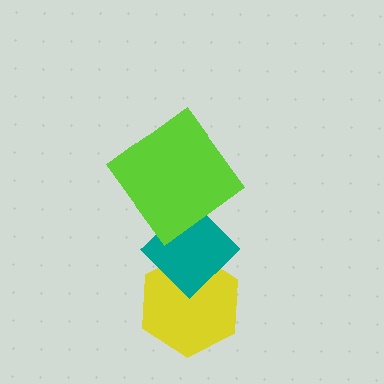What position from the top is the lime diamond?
The lime diamond is 1st from the top.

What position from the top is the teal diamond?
The teal diamond is 2nd from the top.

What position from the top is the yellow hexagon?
The yellow hexagon is 3rd from the top.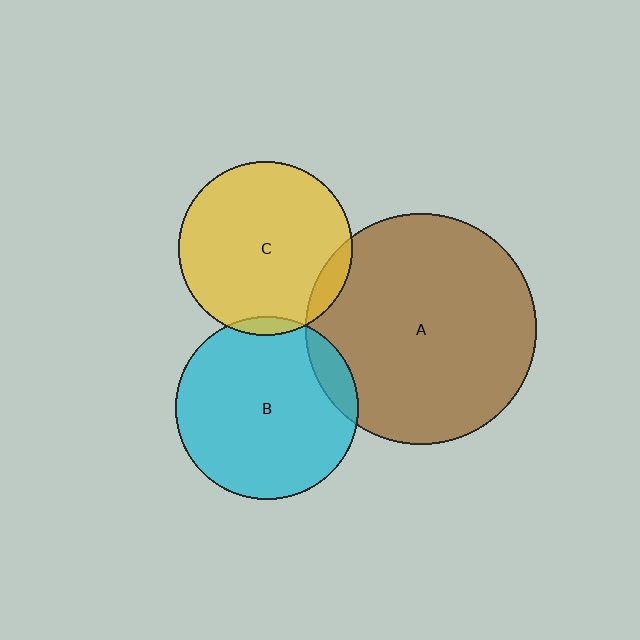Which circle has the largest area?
Circle A (brown).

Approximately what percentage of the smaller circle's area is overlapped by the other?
Approximately 5%.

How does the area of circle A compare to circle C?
Approximately 1.8 times.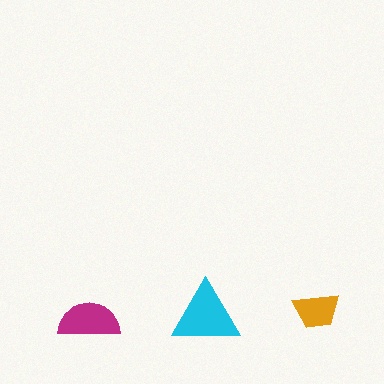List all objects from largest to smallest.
The cyan triangle, the magenta semicircle, the orange trapezoid.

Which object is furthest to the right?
The orange trapezoid is rightmost.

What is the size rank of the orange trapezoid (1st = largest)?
3rd.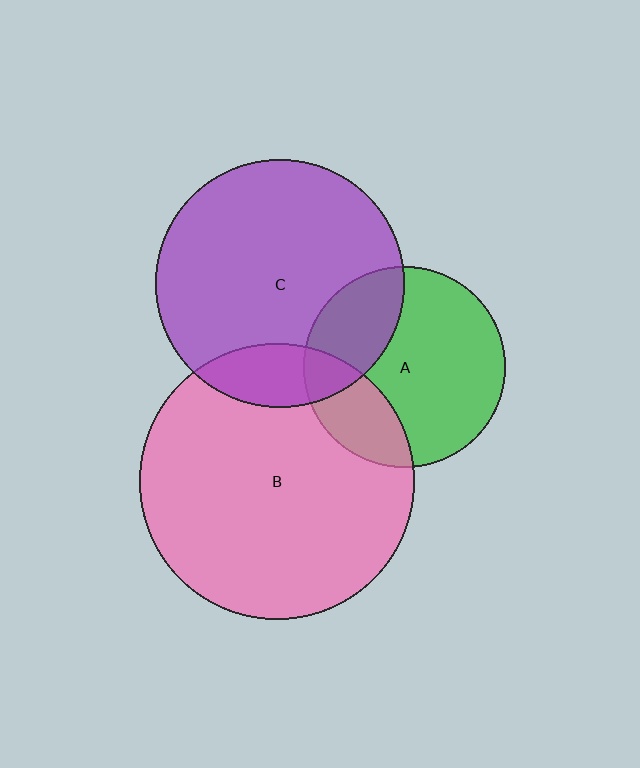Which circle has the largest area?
Circle B (pink).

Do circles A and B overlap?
Yes.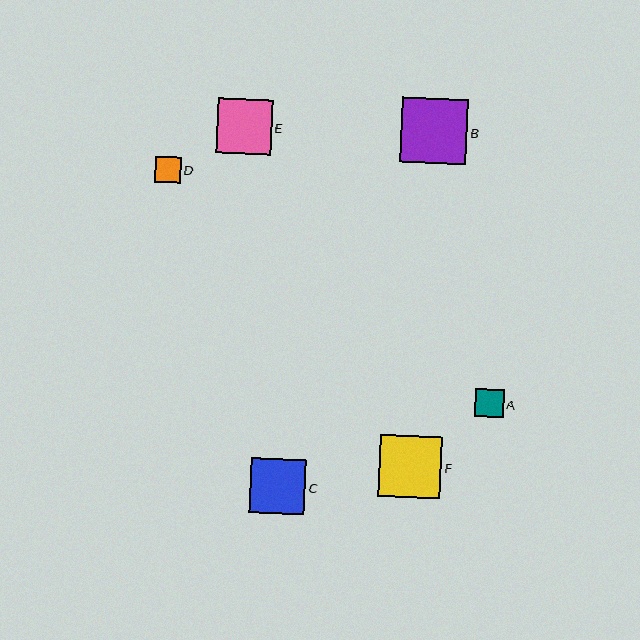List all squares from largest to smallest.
From largest to smallest: B, F, C, E, A, D.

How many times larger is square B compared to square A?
Square B is approximately 2.3 times the size of square A.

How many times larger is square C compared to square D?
Square C is approximately 2.1 times the size of square D.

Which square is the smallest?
Square D is the smallest with a size of approximately 26 pixels.